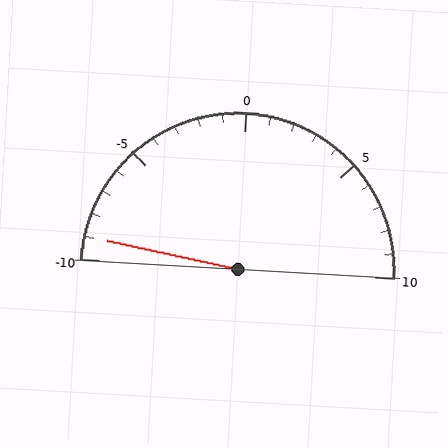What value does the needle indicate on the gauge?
The needle indicates approximately -9.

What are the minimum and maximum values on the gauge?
The gauge ranges from -10 to 10.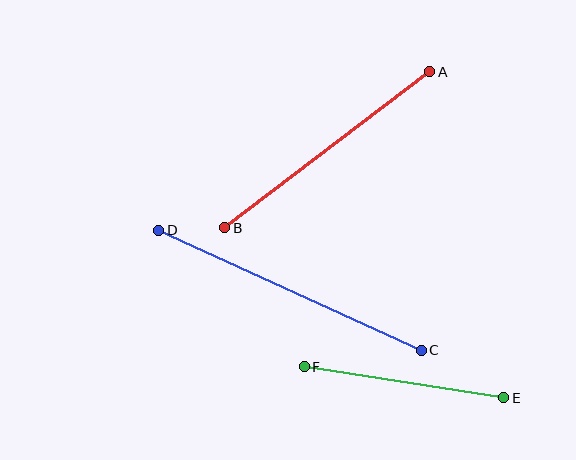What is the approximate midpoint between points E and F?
The midpoint is at approximately (404, 382) pixels.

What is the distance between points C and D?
The distance is approximately 289 pixels.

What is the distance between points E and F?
The distance is approximately 202 pixels.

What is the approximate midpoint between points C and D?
The midpoint is at approximately (290, 290) pixels.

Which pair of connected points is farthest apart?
Points C and D are farthest apart.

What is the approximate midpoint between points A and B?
The midpoint is at approximately (327, 150) pixels.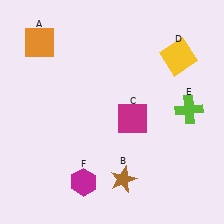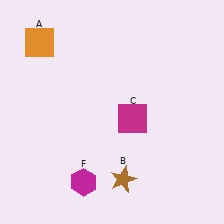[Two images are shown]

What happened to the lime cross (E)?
The lime cross (E) was removed in Image 2. It was in the top-right area of Image 1.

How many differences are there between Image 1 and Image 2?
There are 2 differences between the two images.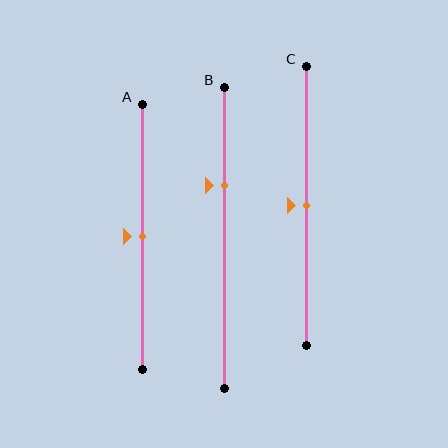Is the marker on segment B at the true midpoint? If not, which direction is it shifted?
No, the marker on segment B is shifted upward by about 17% of the segment length.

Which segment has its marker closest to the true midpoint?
Segment A has its marker closest to the true midpoint.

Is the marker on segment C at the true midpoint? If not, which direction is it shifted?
Yes, the marker on segment C is at the true midpoint.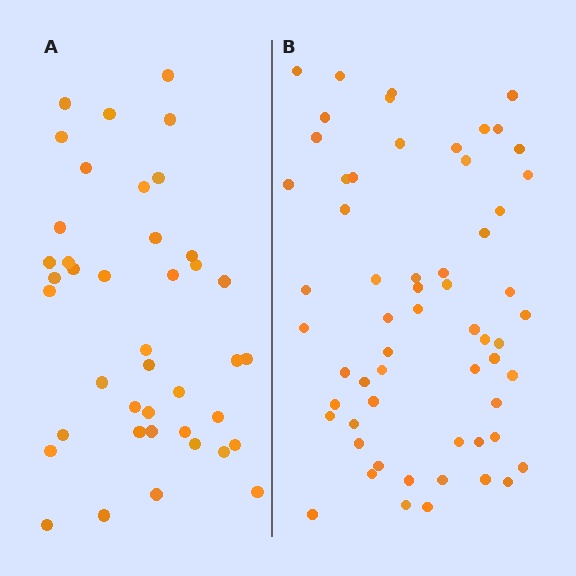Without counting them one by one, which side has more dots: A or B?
Region B (the right region) has more dots.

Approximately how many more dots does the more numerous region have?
Region B has approximately 20 more dots than region A.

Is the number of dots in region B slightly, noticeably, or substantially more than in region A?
Region B has substantially more. The ratio is roughly 1.5 to 1.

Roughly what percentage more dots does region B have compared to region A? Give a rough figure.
About 45% more.